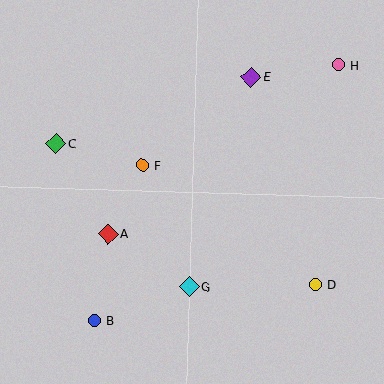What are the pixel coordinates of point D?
Point D is at (316, 285).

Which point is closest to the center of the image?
Point F at (142, 165) is closest to the center.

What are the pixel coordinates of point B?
Point B is at (94, 320).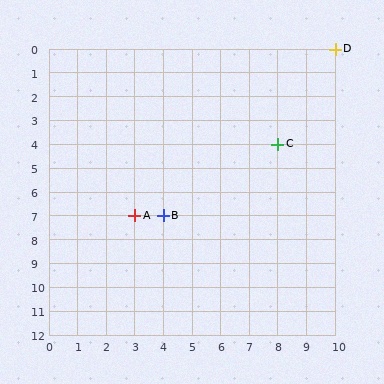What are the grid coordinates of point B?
Point B is at grid coordinates (4, 7).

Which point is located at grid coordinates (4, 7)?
Point B is at (4, 7).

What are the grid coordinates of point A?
Point A is at grid coordinates (3, 7).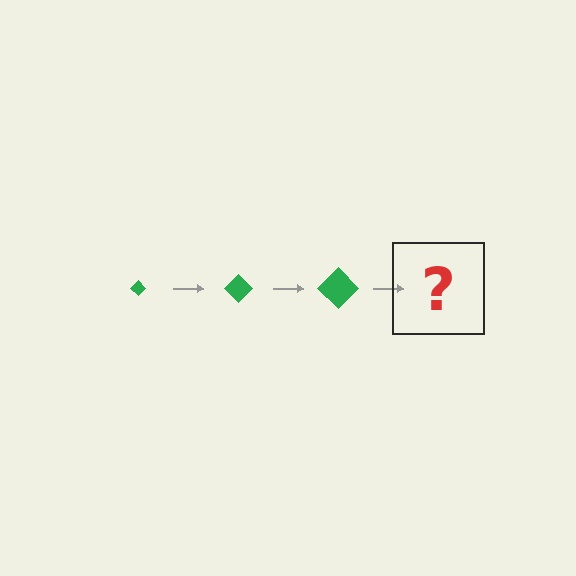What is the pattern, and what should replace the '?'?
The pattern is that the diamond gets progressively larger each step. The '?' should be a green diamond, larger than the previous one.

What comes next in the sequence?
The next element should be a green diamond, larger than the previous one.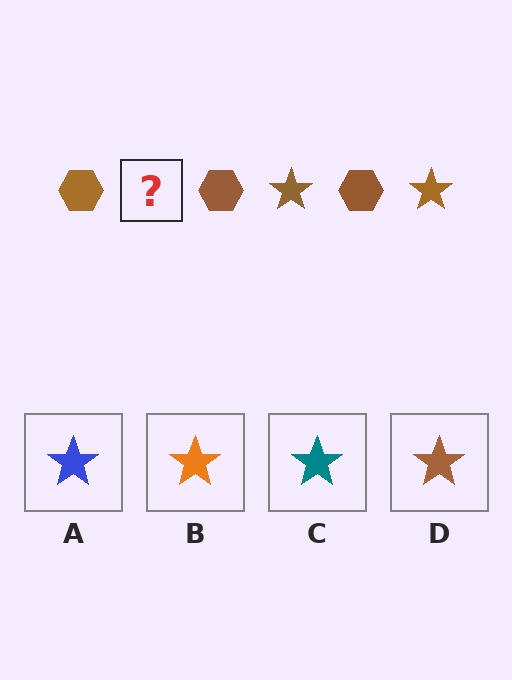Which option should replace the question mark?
Option D.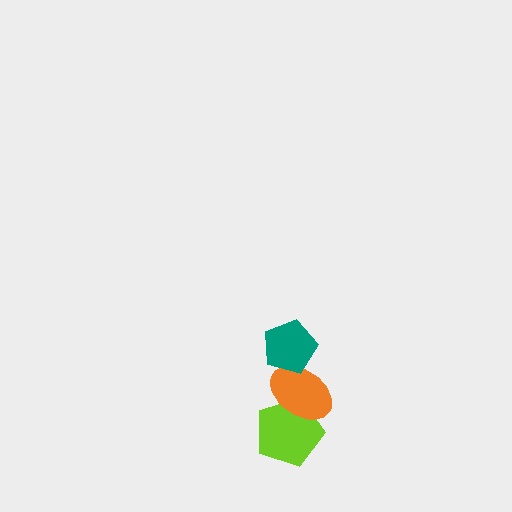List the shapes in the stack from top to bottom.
From top to bottom: the teal pentagon, the orange ellipse, the lime pentagon.